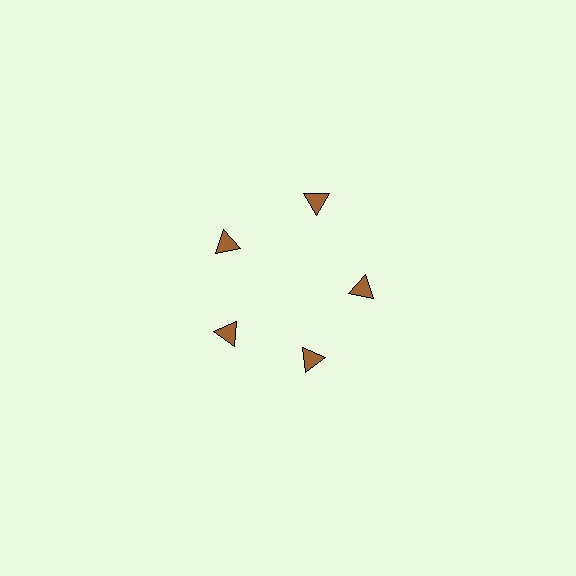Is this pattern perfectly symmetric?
No. The 5 brown triangles are arranged in a ring, but one element near the 1 o'clock position is pushed outward from the center, breaking the 5-fold rotational symmetry.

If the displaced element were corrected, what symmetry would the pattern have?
It would have 5-fold rotational symmetry — the pattern would map onto itself every 72 degrees.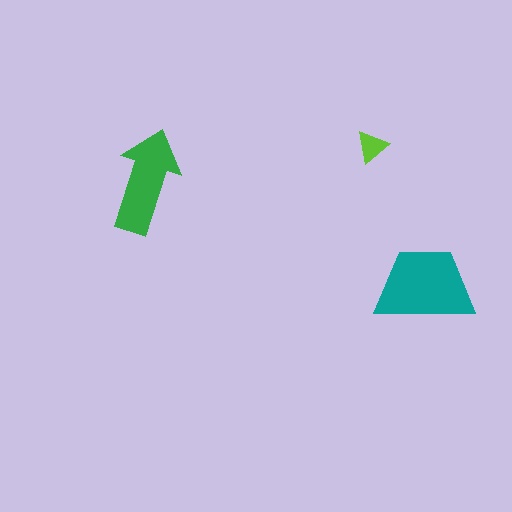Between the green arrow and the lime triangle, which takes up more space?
The green arrow.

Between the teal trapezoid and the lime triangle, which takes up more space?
The teal trapezoid.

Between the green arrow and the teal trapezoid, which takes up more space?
The teal trapezoid.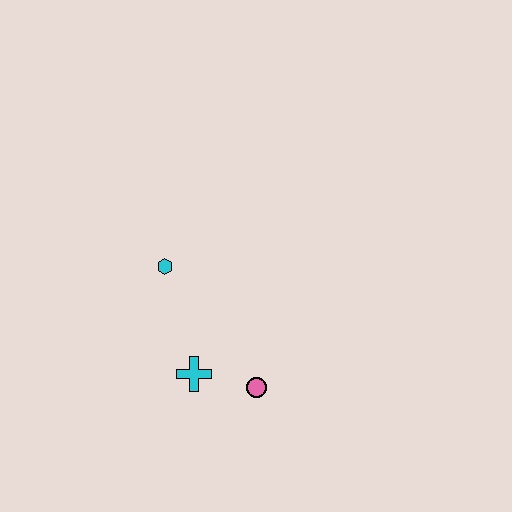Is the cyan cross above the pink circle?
Yes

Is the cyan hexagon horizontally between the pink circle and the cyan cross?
No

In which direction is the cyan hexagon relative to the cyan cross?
The cyan hexagon is above the cyan cross.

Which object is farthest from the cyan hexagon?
The pink circle is farthest from the cyan hexagon.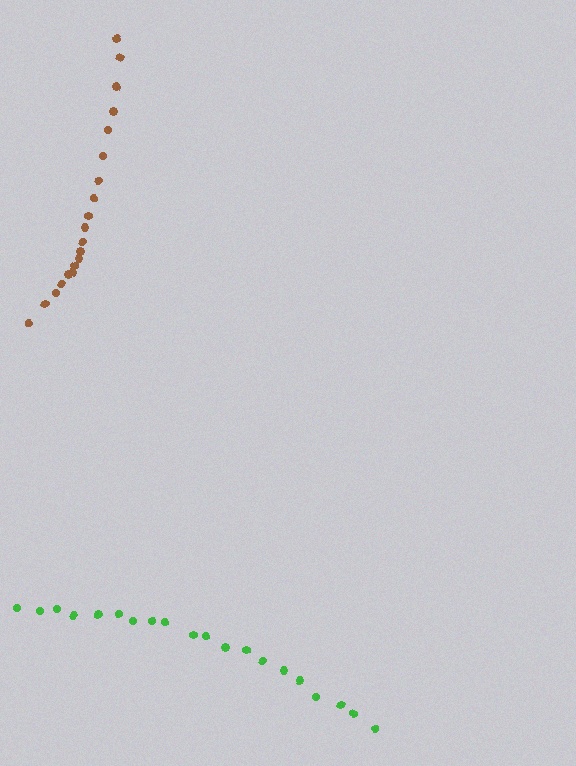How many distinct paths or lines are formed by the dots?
There are 2 distinct paths.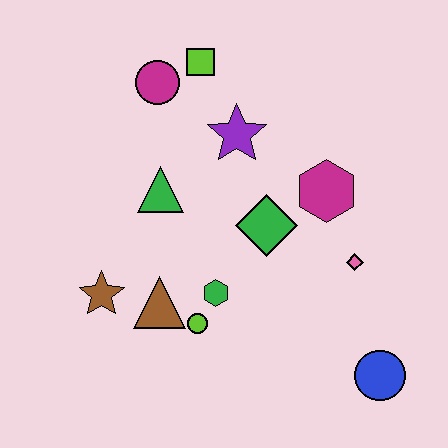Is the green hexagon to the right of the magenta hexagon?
No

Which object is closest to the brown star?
The brown triangle is closest to the brown star.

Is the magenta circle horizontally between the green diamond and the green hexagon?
No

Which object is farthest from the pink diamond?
The magenta circle is farthest from the pink diamond.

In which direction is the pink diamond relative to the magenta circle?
The pink diamond is to the right of the magenta circle.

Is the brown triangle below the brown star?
Yes